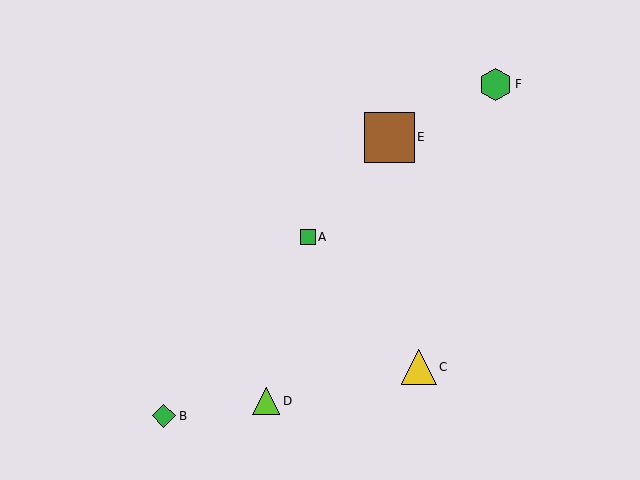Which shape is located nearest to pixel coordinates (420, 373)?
The yellow triangle (labeled C) at (419, 367) is nearest to that location.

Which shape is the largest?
The brown square (labeled E) is the largest.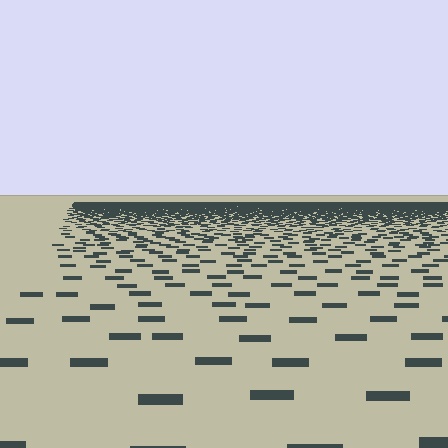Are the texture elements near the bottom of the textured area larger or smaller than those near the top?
Larger. Near the bottom, elements are closer to the viewer and appear at a bigger on-screen size.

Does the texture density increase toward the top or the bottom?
Density increases toward the top.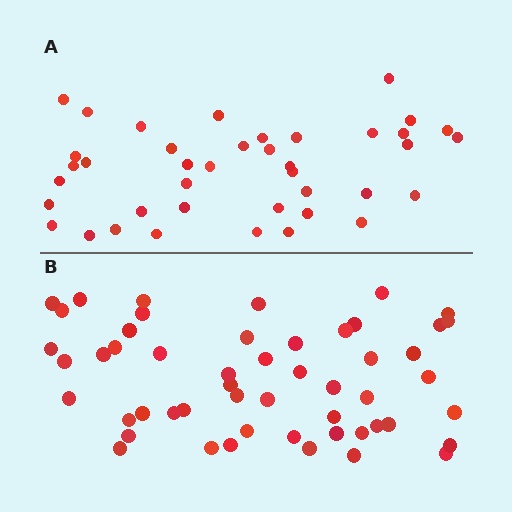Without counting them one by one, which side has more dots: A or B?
Region B (the bottom region) has more dots.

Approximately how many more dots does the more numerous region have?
Region B has roughly 12 or so more dots than region A.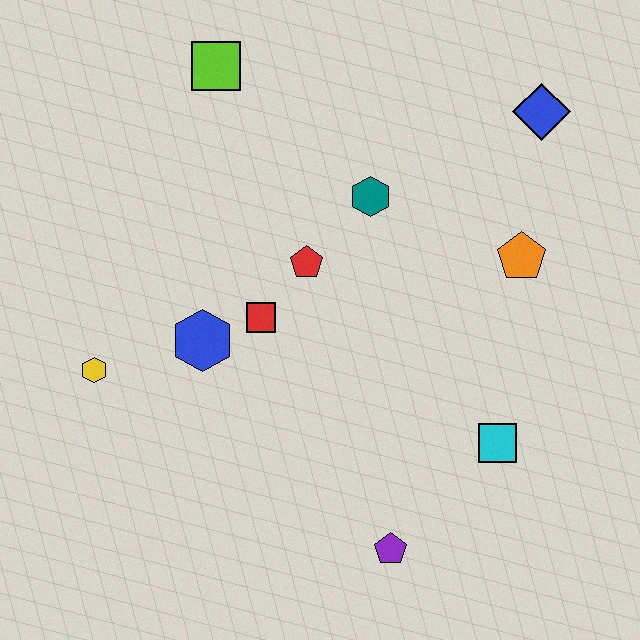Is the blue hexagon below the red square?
Yes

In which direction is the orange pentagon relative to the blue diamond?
The orange pentagon is below the blue diamond.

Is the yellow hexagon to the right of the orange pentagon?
No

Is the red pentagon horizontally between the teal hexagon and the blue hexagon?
Yes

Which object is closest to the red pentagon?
The red square is closest to the red pentagon.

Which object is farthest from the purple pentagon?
The lime square is farthest from the purple pentagon.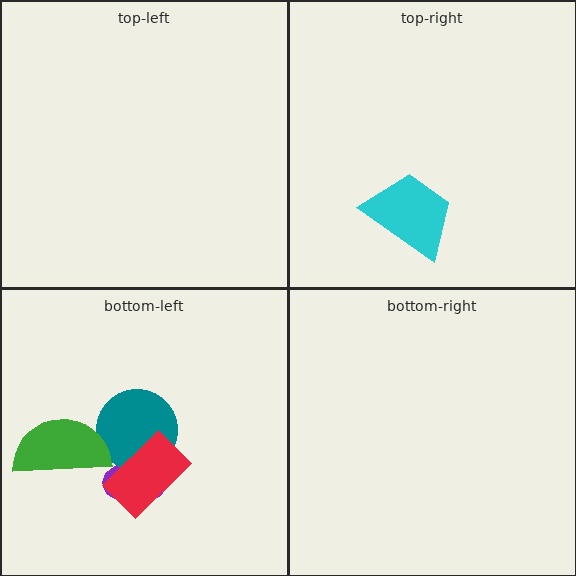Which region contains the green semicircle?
The bottom-left region.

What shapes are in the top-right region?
The cyan trapezoid.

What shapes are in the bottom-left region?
The purple ellipse, the teal circle, the red rectangle, the green semicircle.